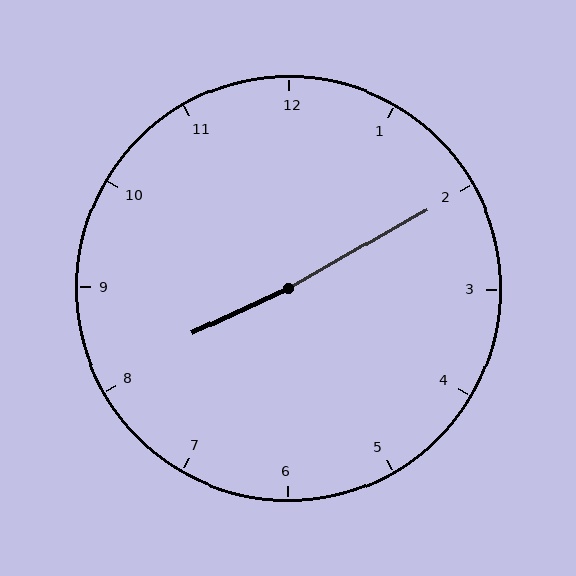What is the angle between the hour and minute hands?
Approximately 175 degrees.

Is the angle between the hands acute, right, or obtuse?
It is obtuse.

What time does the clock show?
8:10.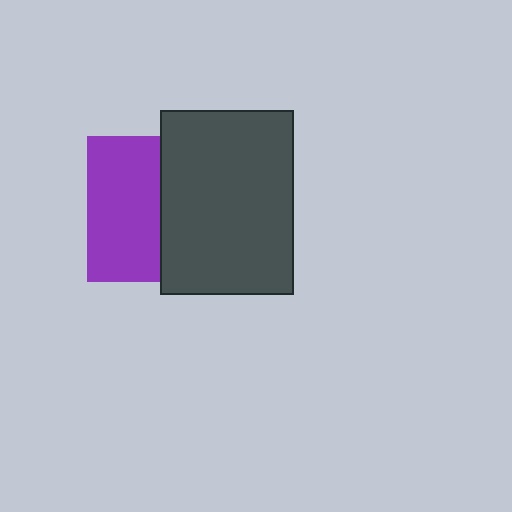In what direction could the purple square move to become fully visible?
The purple square could move left. That would shift it out from behind the dark gray rectangle entirely.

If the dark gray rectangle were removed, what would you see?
You would see the complete purple square.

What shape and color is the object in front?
The object in front is a dark gray rectangle.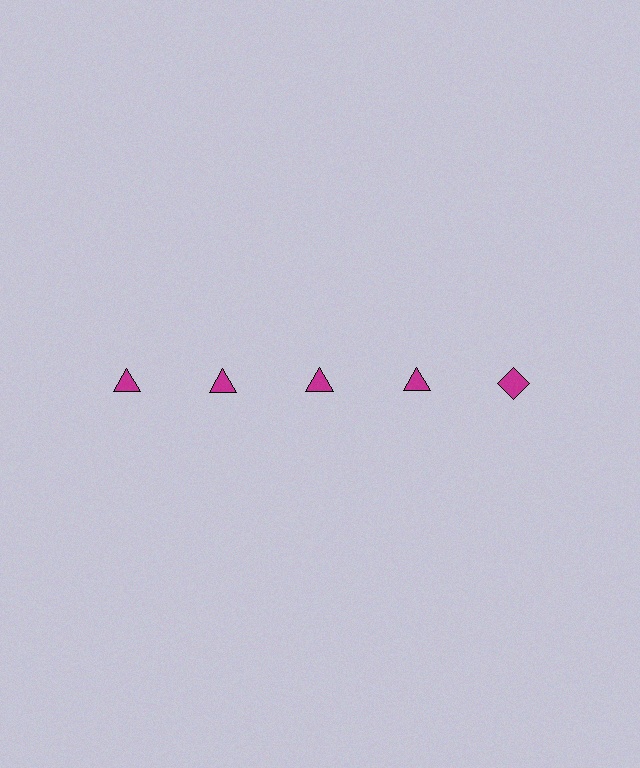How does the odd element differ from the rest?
It has a different shape: diamond instead of triangle.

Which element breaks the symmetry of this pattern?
The magenta diamond in the top row, rightmost column breaks the symmetry. All other shapes are magenta triangles.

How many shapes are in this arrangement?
There are 5 shapes arranged in a grid pattern.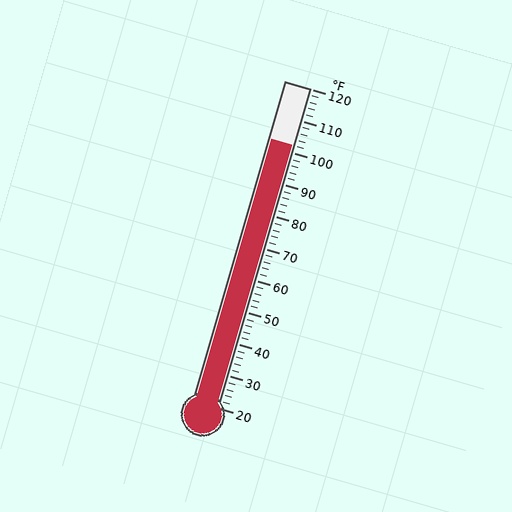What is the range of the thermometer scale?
The thermometer scale ranges from 20°F to 120°F.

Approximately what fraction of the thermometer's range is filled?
The thermometer is filled to approximately 80% of its range.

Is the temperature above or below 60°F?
The temperature is above 60°F.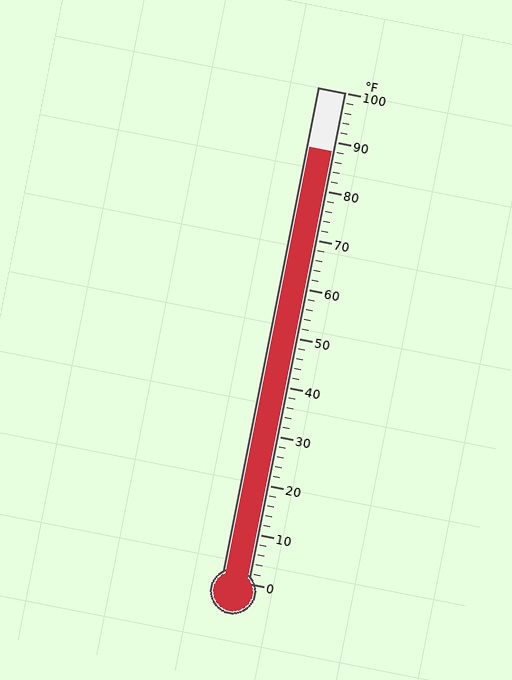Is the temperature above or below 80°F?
The temperature is above 80°F.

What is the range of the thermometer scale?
The thermometer scale ranges from 0°F to 100°F.